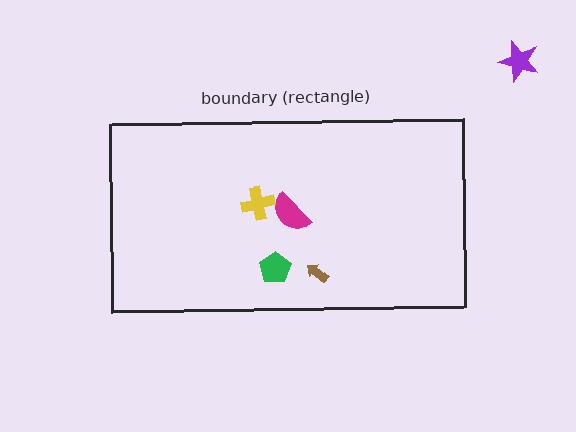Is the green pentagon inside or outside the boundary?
Inside.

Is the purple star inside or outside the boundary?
Outside.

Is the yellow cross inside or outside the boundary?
Inside.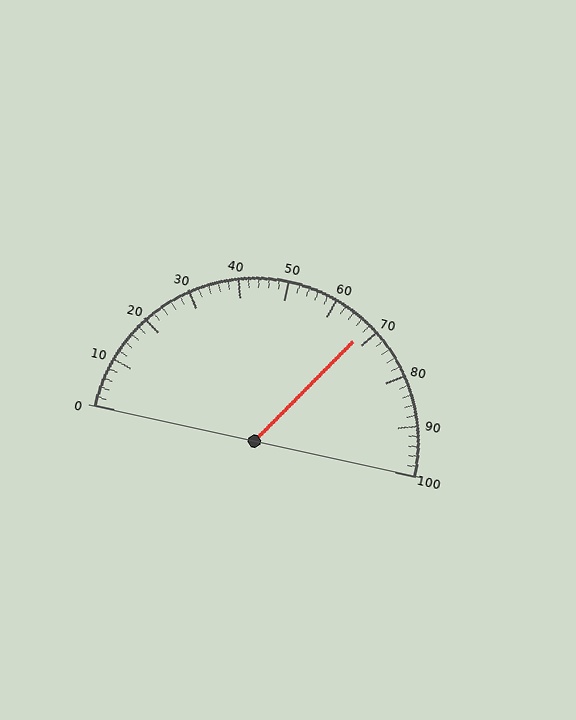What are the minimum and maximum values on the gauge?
The gauge ranges from 0 to 100.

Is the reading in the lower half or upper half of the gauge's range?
The reading is in the upper half of the range (0 to 100).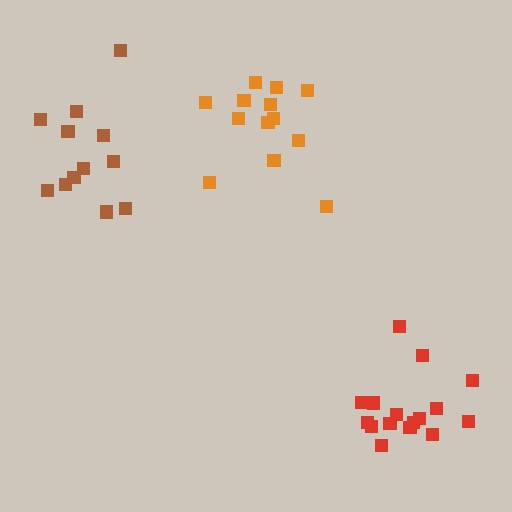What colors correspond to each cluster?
The clusters are colored: orange, red, brown.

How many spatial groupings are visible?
There are 3 spatial groupings.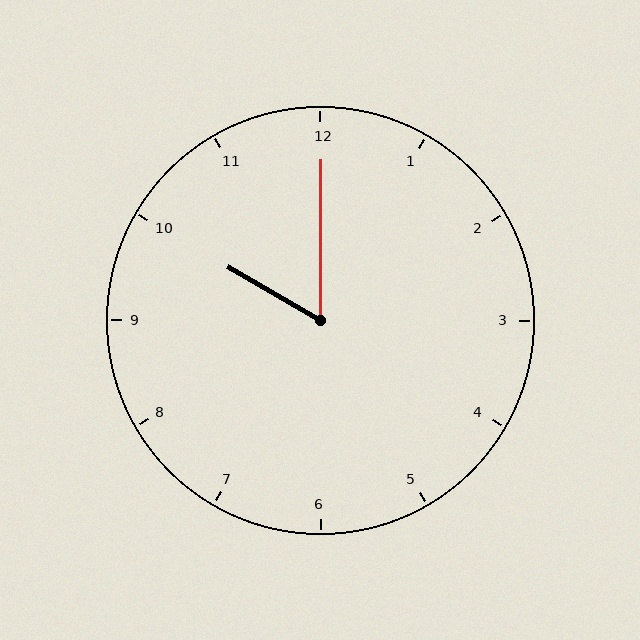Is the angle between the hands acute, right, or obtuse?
It is acute.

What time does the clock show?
10:00.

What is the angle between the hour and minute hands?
Approximately 60 degrees.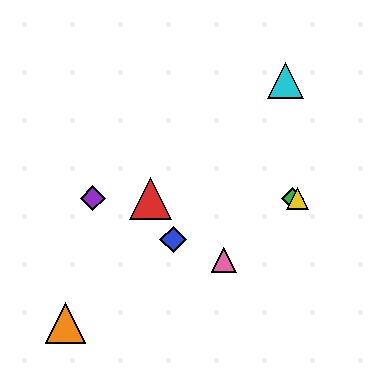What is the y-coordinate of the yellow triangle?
The yellow triangle is at y≈198.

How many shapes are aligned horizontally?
4 shapes (the red triangle, the green diamond, the yellow triangle, the purple diamond) are aligned horizontally.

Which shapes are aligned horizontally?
The red triangle, the green diamond, the yellow triangle, the purple diamond are aligned horizontally.